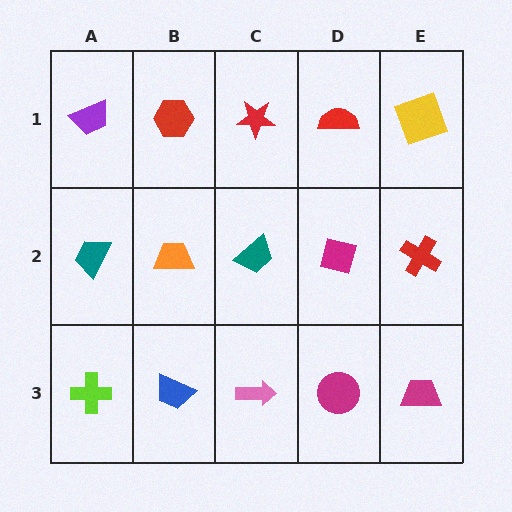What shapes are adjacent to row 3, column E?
A red cross (row 2, column E), a magenta circle (row 3, column D).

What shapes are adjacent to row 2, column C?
A red star (row 1, column C), a pink arrow (row 3, column C), an orange trapezoid (row 2, column B), a magenta square (row 2, column D).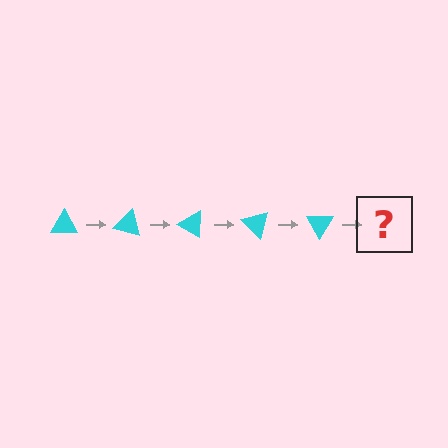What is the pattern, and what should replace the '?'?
The pattern is that the triangle rotates 15 degrees each step. The '?' should be a cyan triangle rotated 75 degrees.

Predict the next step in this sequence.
The next step is a cyan triangle rotated 75 degrees.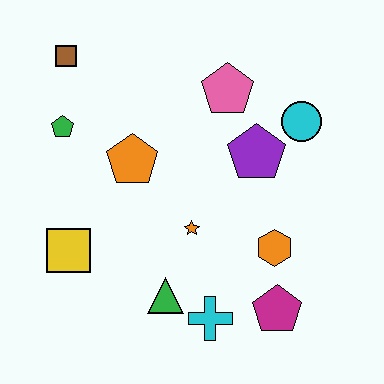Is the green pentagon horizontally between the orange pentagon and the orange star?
No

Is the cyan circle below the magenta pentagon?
No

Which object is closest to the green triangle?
The cyan cross is closest to the green triangle.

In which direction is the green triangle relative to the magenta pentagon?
The green triangle is to the left of the magenta pentagon.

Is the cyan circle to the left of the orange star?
No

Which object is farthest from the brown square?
The magenta pentagon is farthest from the brown square.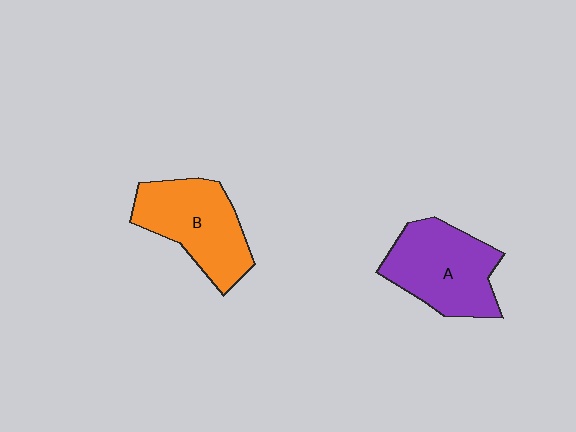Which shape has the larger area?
Shape A (purple).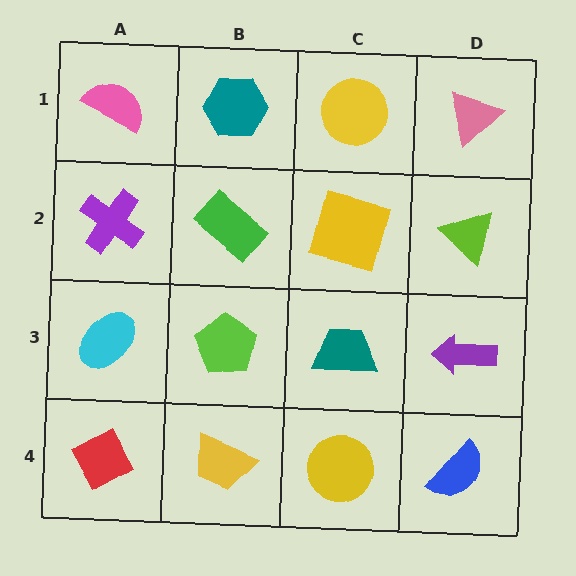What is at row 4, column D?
A blue semicircle.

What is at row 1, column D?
A pink triangle.